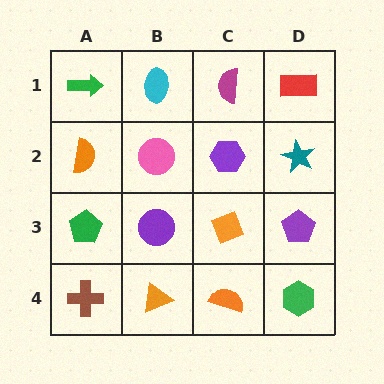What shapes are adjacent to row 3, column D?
A teal star (row 2, column D), a green hexagon (row 4, column D), an orange diamond (row 3, column C).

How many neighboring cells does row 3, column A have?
3.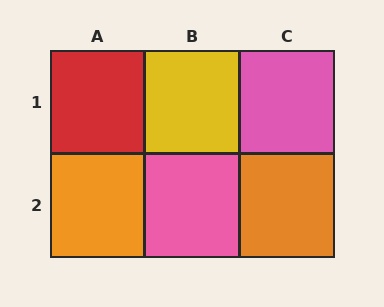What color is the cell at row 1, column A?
Red.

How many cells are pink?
2 cells are pink.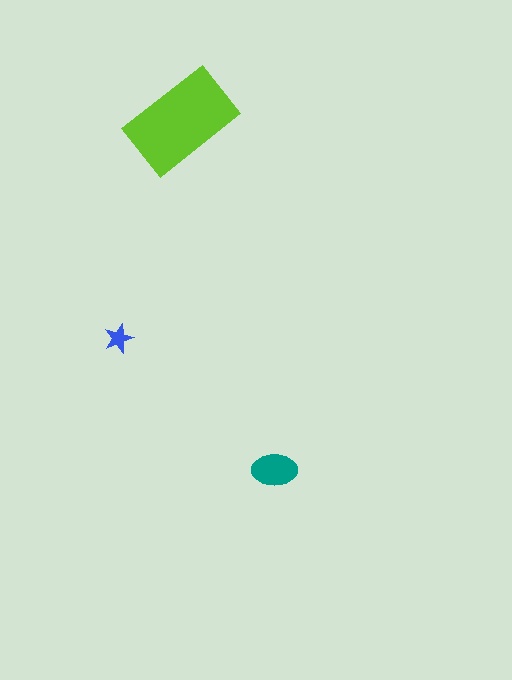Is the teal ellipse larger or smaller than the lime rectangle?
Smaller.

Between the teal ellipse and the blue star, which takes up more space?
The teal ellipse.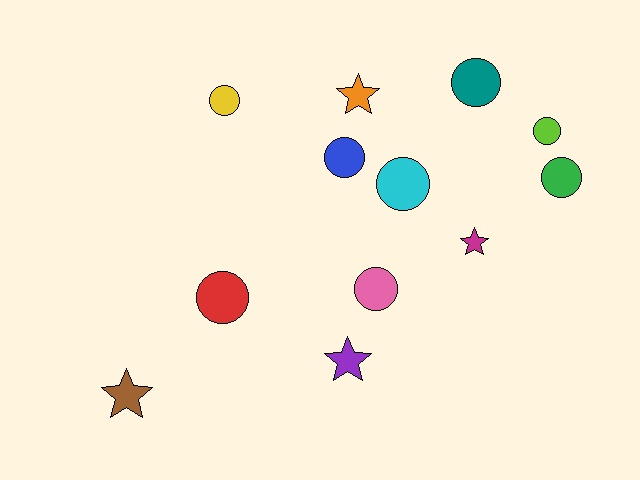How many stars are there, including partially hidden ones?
There are 4 stars.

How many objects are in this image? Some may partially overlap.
There are 12 objects.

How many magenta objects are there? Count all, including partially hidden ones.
There is 1 magenta object.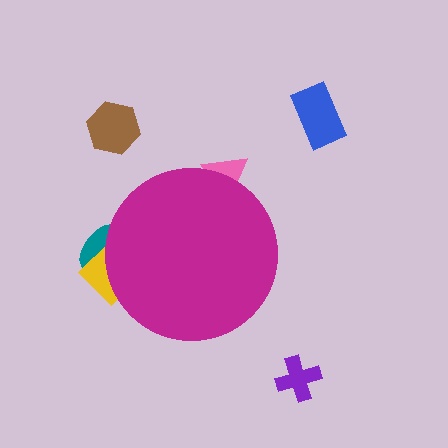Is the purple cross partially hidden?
No, the purple cross is fully visible.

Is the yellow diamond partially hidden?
Yes, the yellow diamond is partially hidden behind the magenta circle.